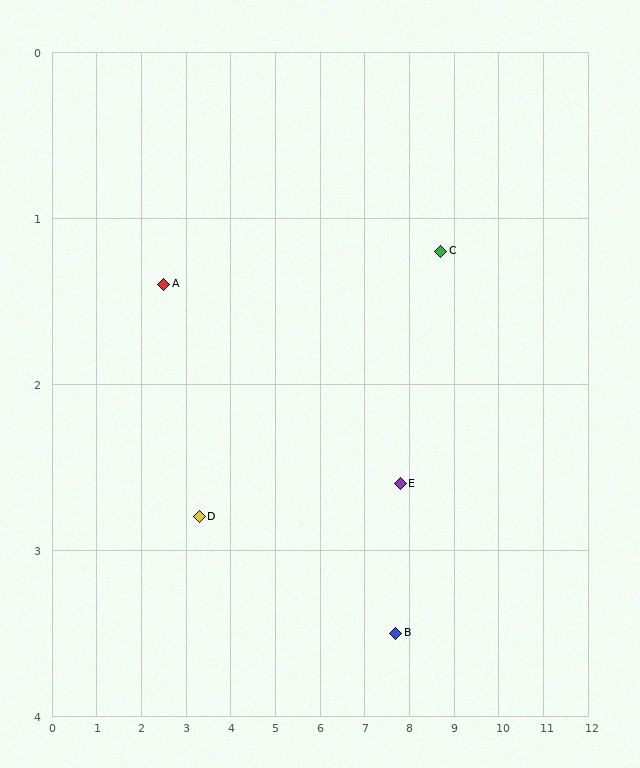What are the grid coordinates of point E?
Point E is at approximately (7.8, 2.6).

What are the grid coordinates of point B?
Point B is at approximately (7.7, 3.5).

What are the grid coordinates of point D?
Point D is at approximately (3.3, 2.8).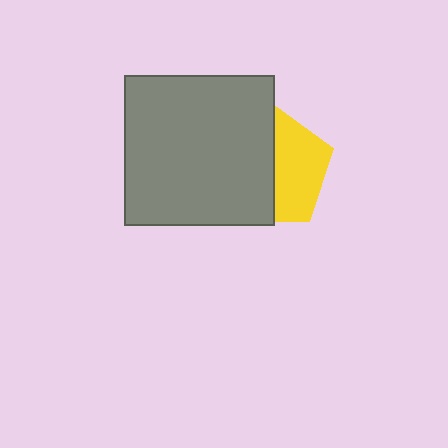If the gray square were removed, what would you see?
You would see the complete yellow pentagon.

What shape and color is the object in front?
The object in front is a gray square.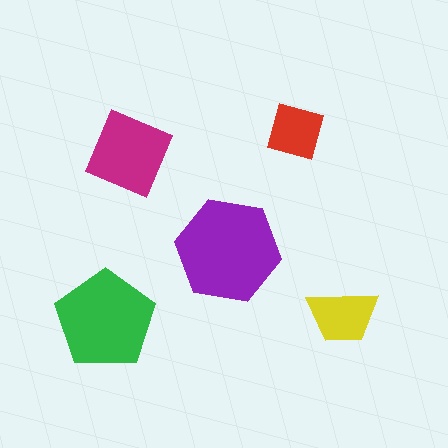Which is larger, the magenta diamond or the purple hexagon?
The purple hexagon.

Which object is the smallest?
The red square.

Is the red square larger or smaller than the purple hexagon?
Smaller.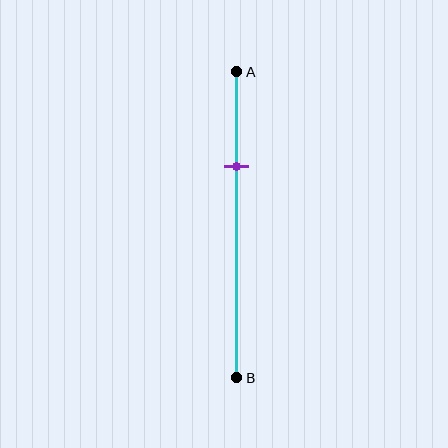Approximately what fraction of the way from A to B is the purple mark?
The purple mark is approximately 30% of the way from A to B.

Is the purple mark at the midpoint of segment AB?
No, the mark is at about 30% from A, not at the 50% midpoint.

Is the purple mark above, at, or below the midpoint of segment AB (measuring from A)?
The purple mark is above the midpoint of segment AB.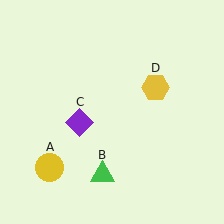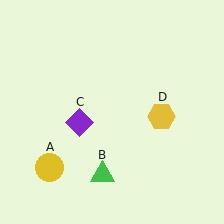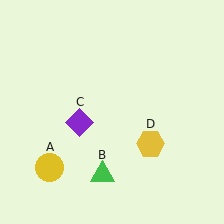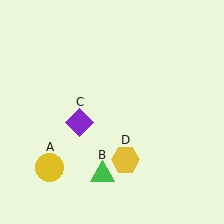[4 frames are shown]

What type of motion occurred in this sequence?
The yellow hexagon (object D) rotated clockwise around the center of the scene.